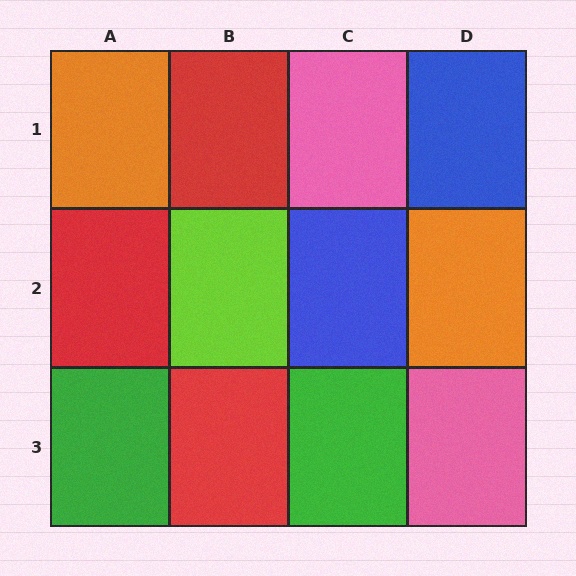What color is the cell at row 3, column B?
Red.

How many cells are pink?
2 cells are pink.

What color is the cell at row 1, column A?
Orange.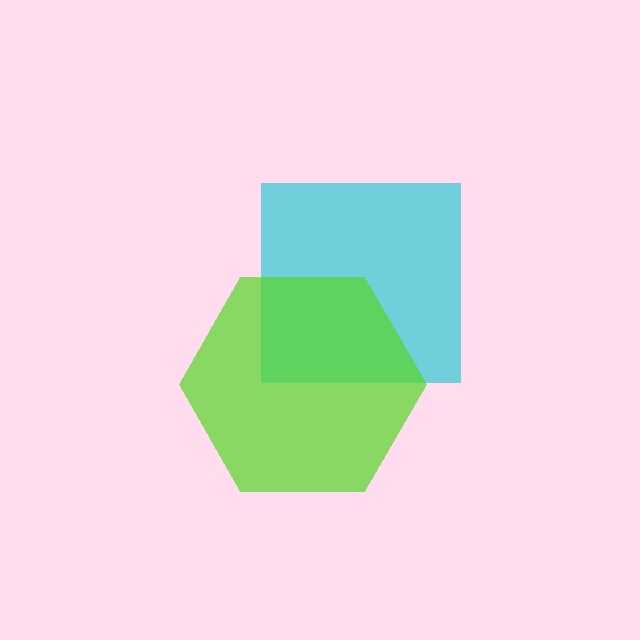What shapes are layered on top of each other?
The layered shapes are: a cyan square, a lime hexagon.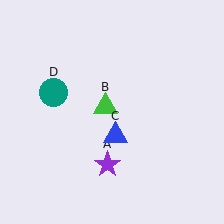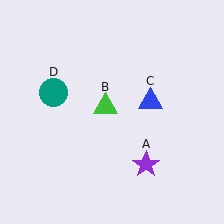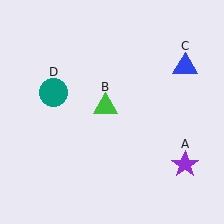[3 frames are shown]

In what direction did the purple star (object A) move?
The purple star (object A) moved right.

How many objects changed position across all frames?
2 objects changed position: purple star (object A), blue triangle (object C).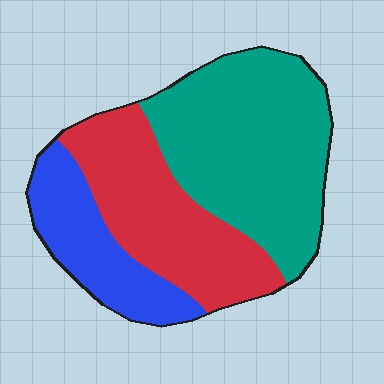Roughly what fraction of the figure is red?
Red takes up about one third (1/3) of the figure.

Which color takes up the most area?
Teal, at roughly 45%.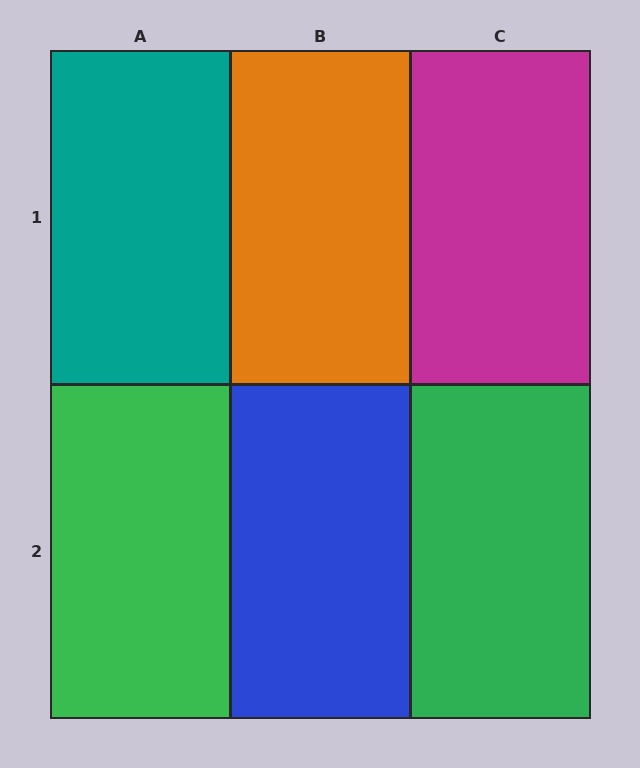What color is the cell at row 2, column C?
Green.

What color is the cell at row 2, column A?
Green.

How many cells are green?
2 cells are green.